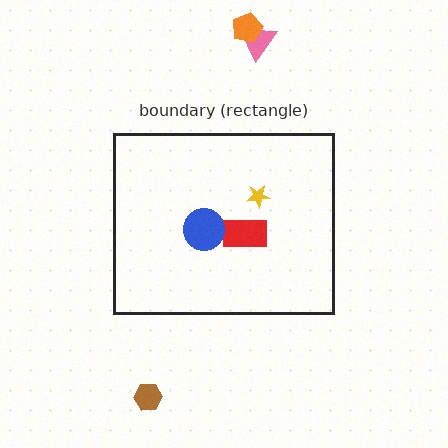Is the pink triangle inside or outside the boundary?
Outside.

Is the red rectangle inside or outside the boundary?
Inside.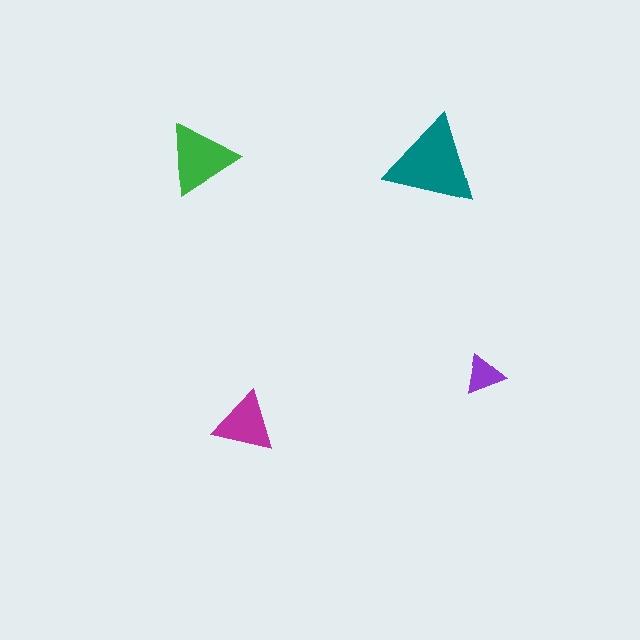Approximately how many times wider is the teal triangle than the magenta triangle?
About 1.5 times wider.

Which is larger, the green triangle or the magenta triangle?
The green one.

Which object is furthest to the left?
The green triangle is leftmost.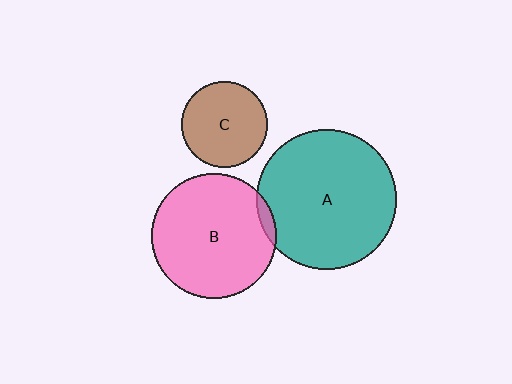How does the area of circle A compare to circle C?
Approximately 2.6 times.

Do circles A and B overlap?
Yes.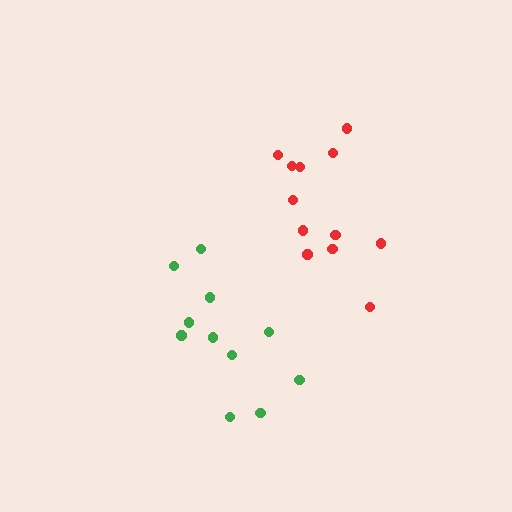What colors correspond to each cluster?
The clusters are colored: green, red.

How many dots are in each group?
Group 1: 11 dots, Group 2: 12 dots (23 total).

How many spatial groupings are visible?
There are 2 spatial groupings.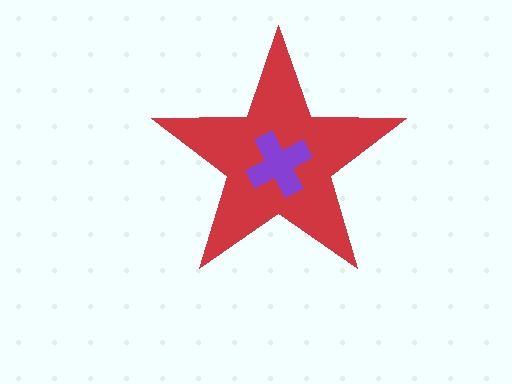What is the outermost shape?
The red star.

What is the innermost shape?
The purple cross.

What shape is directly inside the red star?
The purple cross.